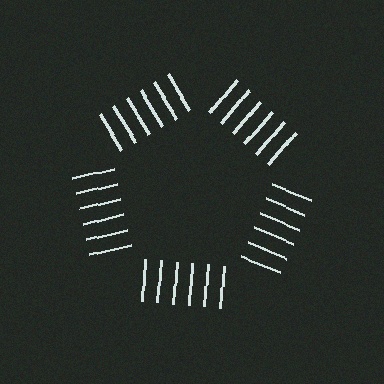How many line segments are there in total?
30 — 6 along each of the 5 edges.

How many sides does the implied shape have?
5 sides — the line-ends trace a pentagon.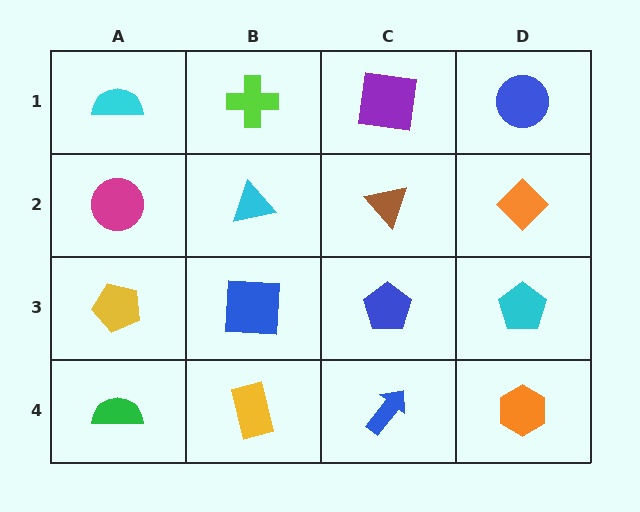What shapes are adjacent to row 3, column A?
A magenta circle (row 2, column A), a green semicircle (row 4, column A), a blue square (row 3, column B).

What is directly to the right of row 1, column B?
A purple square.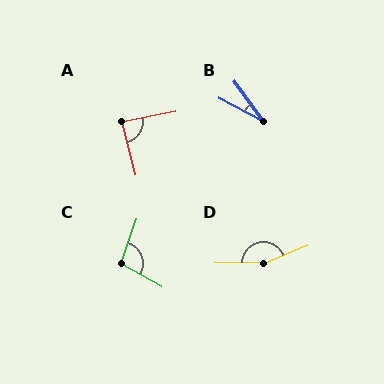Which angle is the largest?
D, at approximately 157 degrees.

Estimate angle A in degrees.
Approximately 87 degrees.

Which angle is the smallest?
B, at approximately 26 degrees.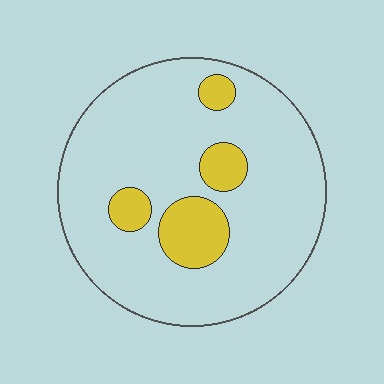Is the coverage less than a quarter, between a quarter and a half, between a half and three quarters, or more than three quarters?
Less than a quarter.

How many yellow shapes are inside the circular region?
4.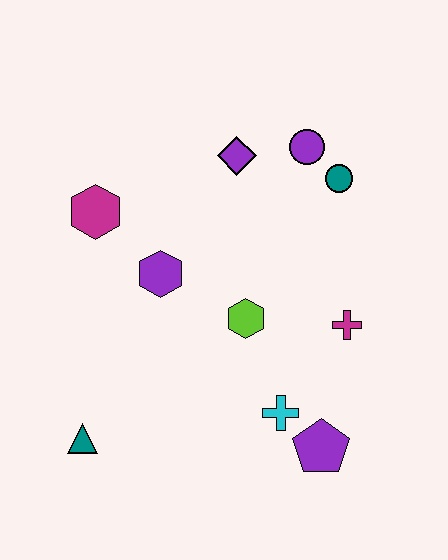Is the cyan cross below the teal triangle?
No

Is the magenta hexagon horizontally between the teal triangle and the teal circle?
Yes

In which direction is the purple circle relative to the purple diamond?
The purple circle is to the right of the purple diamond.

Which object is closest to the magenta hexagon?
The purple hexagon is closest to the magenta hexagon.